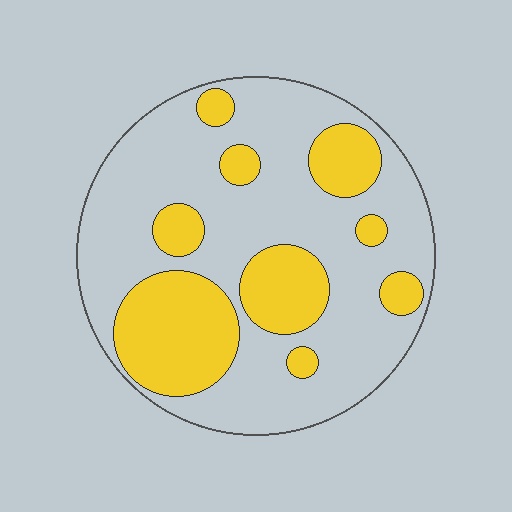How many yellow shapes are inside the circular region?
9.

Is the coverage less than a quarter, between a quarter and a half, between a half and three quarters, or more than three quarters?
Between a quarter and a half.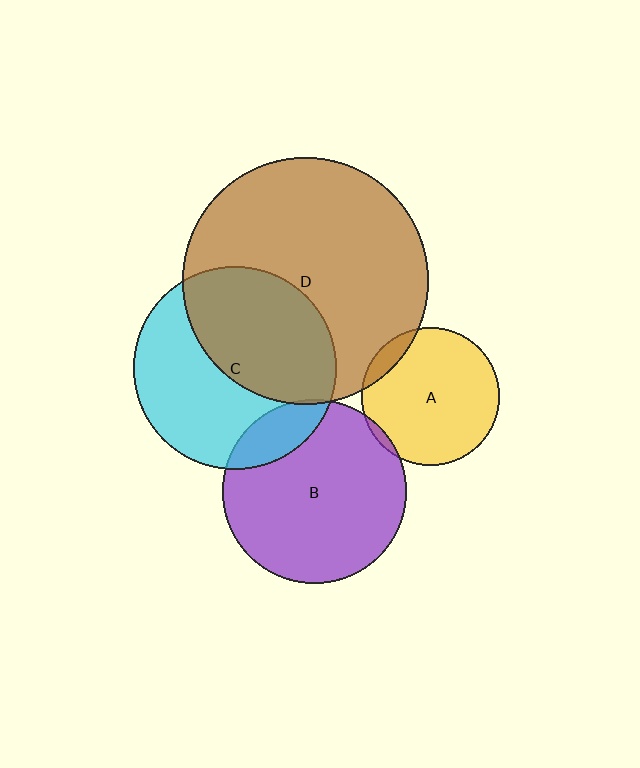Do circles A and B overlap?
Yes.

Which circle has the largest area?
Circle D (brown).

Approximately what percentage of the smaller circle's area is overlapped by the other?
Approximately 5%.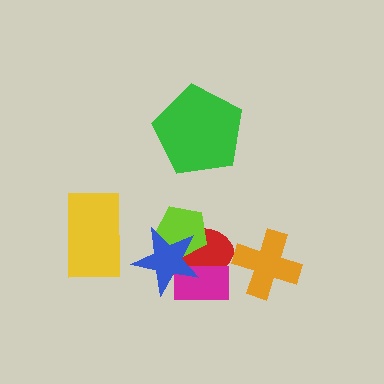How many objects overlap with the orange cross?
0 objects overlap with the orange cross.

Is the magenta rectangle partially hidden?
Yes, it is partially covered by another shape.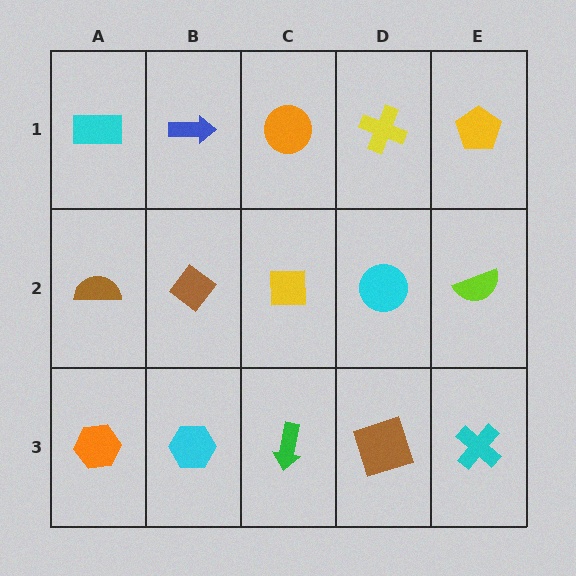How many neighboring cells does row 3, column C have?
3.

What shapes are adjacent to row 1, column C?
A yellow square (row 2, column C), a blue arrow (row 1, column B), a yellow cross (row 1, column D).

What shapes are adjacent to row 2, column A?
A cyan rectangle (row 1, column A), an orange hexagon (row 3, column A), a brown diamond (row 2, column B).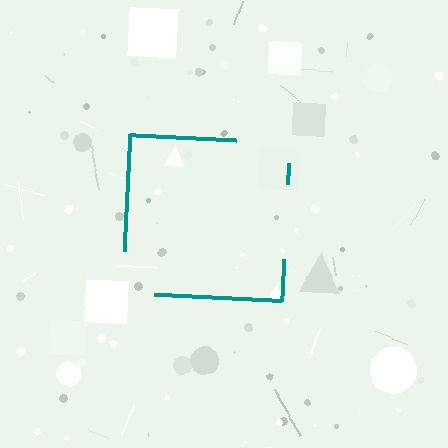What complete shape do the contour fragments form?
The contour fragments form a square.